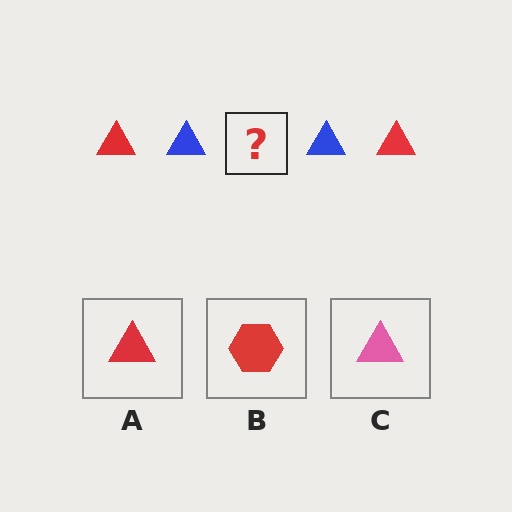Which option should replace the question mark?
Option A.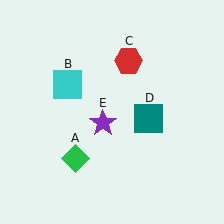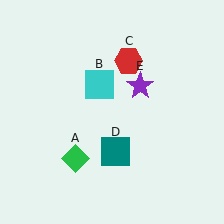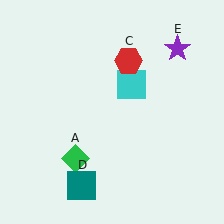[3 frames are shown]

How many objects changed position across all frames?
3 objects changed position: cyan square (object B), teal square (object D), purple star (object E).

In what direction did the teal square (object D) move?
The teal square (object D) moved down and to the left.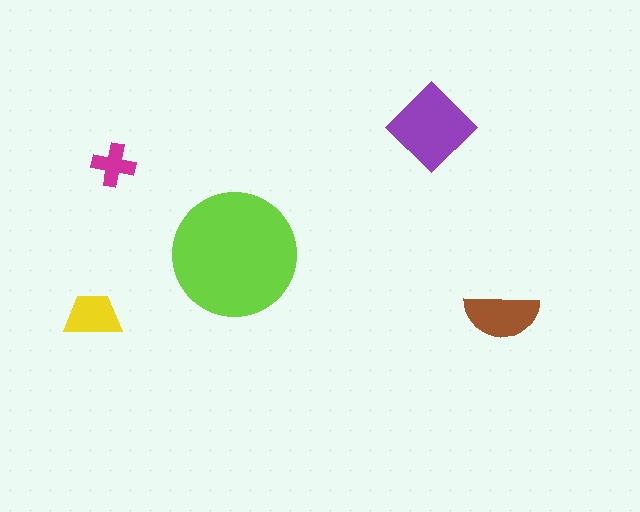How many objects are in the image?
There are 5 objects in the image.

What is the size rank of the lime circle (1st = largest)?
1st.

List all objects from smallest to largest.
The magenta cross, the yellow trapezoid, the brown semicircle, the purple diamond, the lime circle.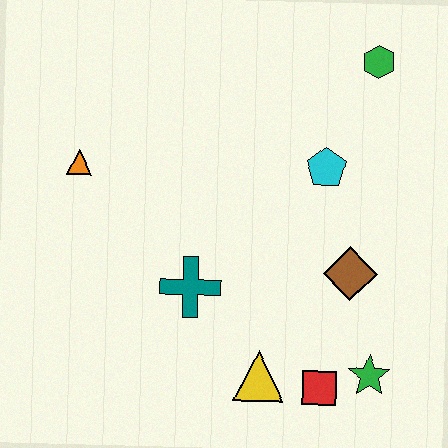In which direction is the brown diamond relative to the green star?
The brown diamond is above the green star.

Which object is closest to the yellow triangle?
The red square is closest to the yellow triangle.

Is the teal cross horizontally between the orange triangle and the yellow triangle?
Yes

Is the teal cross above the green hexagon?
No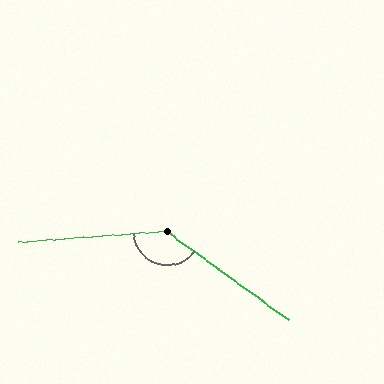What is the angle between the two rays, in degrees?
Approximately 140 degrees.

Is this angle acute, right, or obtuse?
It is obtuse.